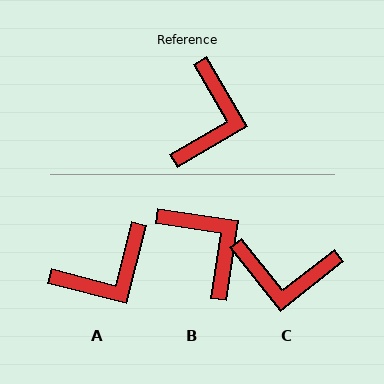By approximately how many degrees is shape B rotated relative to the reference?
Approximately 51 degrees counter-clockwise.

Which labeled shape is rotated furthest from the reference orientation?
C, about 82 degrees away.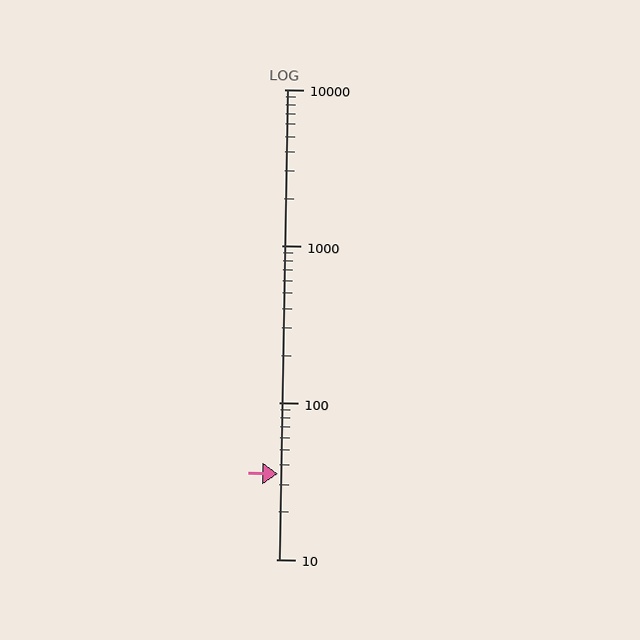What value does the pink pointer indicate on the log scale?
The pointer indicates approximately 35.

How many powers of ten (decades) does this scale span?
The scale spans 3 decades, from 10 to 10000.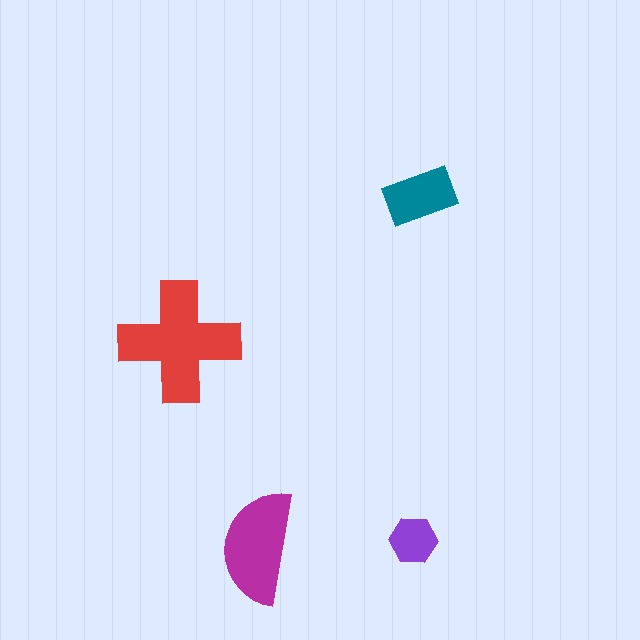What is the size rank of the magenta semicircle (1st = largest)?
2nd.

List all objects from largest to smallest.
The red cross, the magenta semicircle, the teal rectangle, the purple hexagon.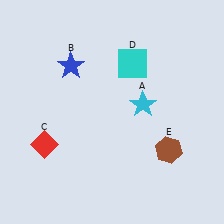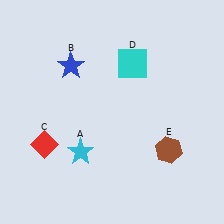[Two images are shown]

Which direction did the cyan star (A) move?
The cyan star (A) moved left.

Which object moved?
The cyan star (A) moved left.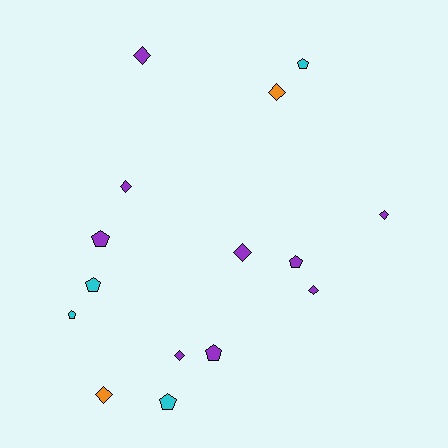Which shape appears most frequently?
Diamond, with 8 objects.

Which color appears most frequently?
Purple, with 9 objects.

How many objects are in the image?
There are 15 objects.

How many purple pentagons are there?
There are 3 purple pentagons.